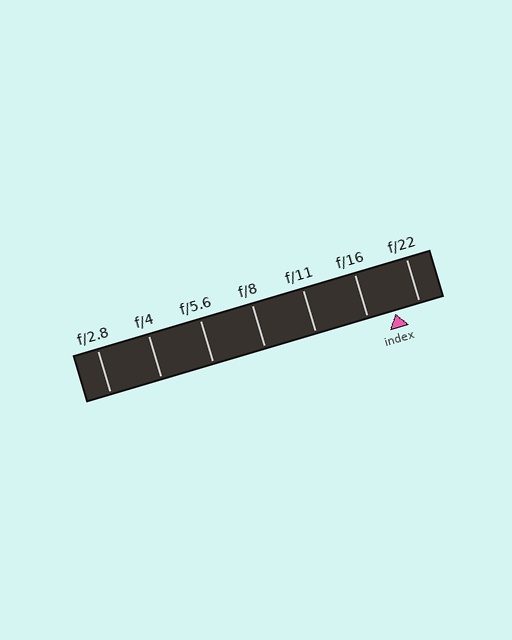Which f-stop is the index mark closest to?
The index mark is closest to f/22.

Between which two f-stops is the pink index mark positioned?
The index mark is between f/16 and f/22.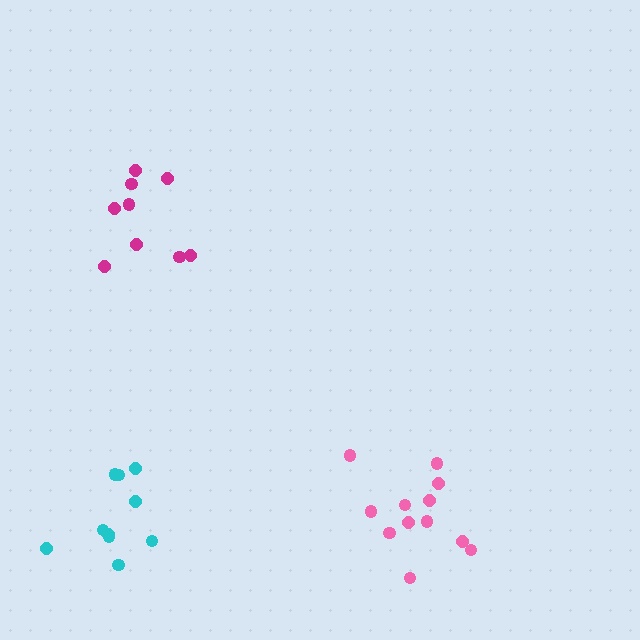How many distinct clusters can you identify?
There are 3 distinct clusters.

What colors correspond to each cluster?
The clusters are colored: magenta, cyan, pink.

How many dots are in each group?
Group 1: 9 dots, Group 2: 10 dots, Group 3: 12 dots (31 total).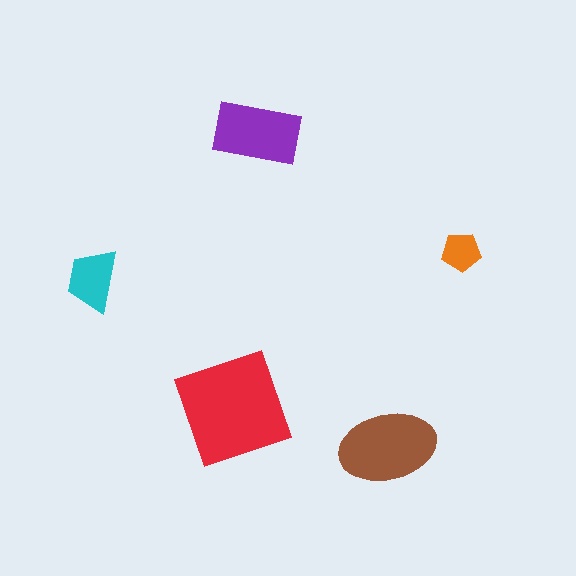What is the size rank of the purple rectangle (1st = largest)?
3rd.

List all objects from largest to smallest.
The red diamond, the brown ellipse, the purple rectangle, the cyan trapezoid, the orange pentagon.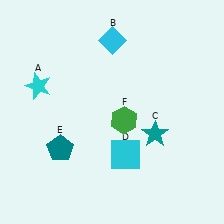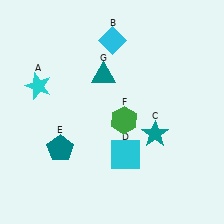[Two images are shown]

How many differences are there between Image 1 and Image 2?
There is 1 difference between the two images.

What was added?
A teal triangle (G) was added in Image 2.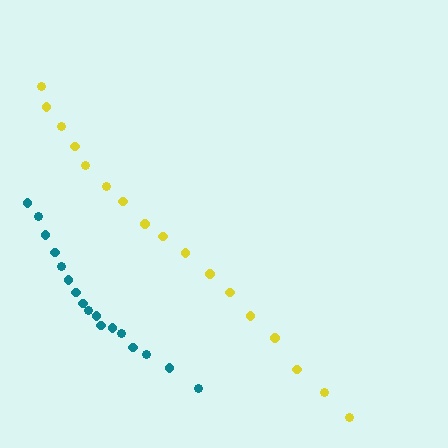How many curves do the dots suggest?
There are 2 distinct paths.